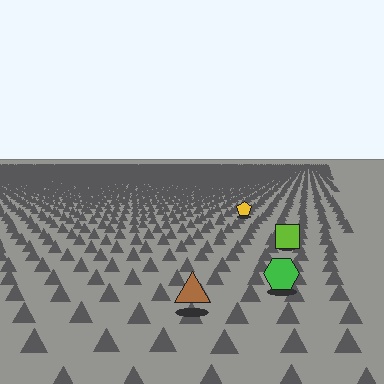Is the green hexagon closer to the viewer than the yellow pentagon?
Yes. The green hexagon is closer — you can tell from the texture gradient: the ground texture is coarser near it.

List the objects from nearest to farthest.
From nearest to farthest: the brown triangle, the green hexagon, the lime square, the yellow pentagon.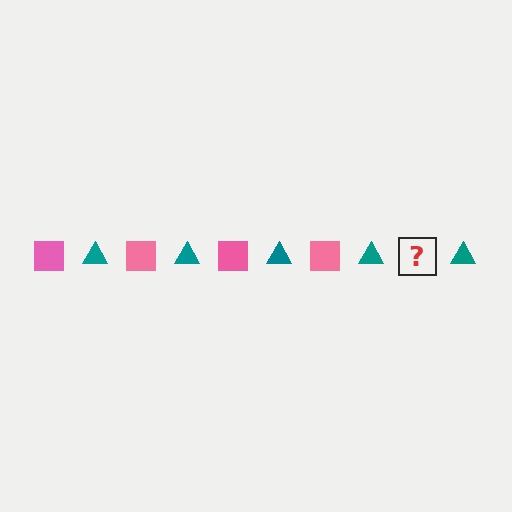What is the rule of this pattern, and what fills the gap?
The rule is that the pattern alternates between pink square and teal triangle. The gap should be filled with a pink square.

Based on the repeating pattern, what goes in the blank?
The blank should be a pink square.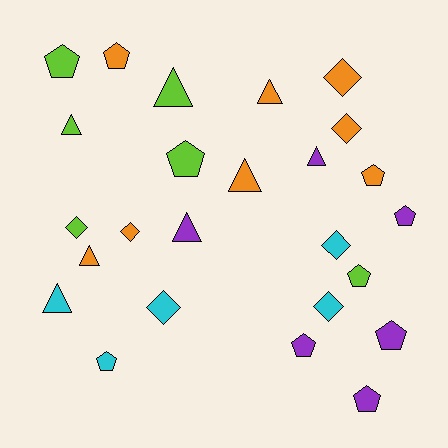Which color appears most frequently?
Orange, with 8 objects.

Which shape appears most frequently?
Pentagon, with 10 objects.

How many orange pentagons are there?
There are 2 orange pentagons.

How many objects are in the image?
There are 25 objects.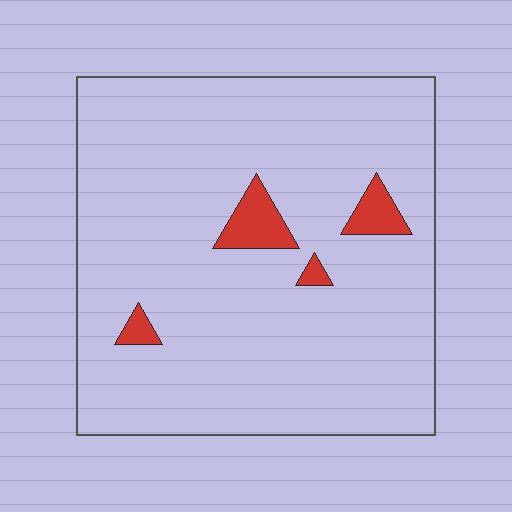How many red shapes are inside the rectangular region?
4.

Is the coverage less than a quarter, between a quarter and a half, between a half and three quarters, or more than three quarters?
Less than a quarter.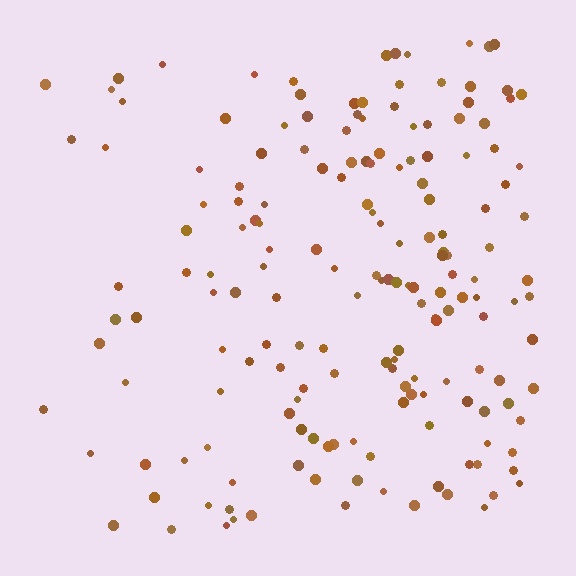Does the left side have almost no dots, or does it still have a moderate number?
Still a moderate number, just noticeably fewer than the right.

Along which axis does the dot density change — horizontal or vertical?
Horizontal.